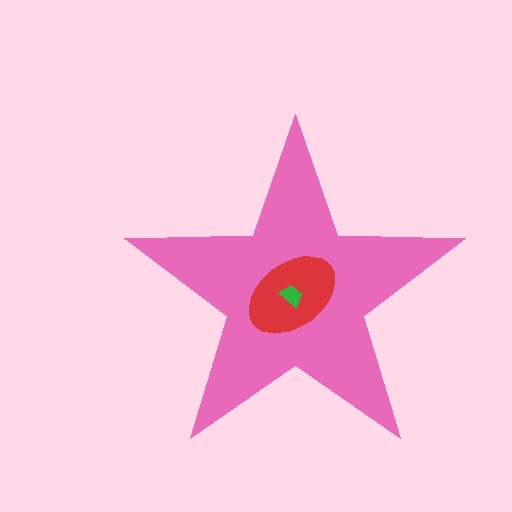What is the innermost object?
The green trapezoid.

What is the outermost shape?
The pink star.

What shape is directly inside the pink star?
The red ellipse.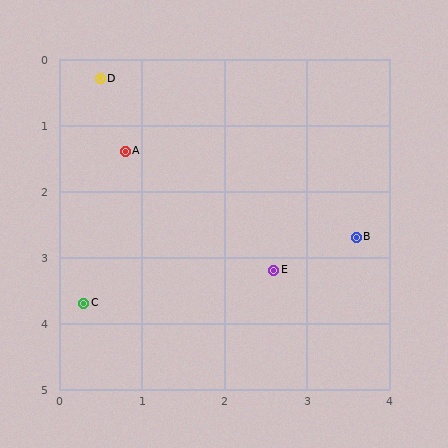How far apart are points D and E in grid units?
Points D and E are about 3.6 grid units apart.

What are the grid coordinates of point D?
Point D is at approximately (0.5, 0.3).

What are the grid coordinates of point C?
Point C is at approximately (0.3, 3.7).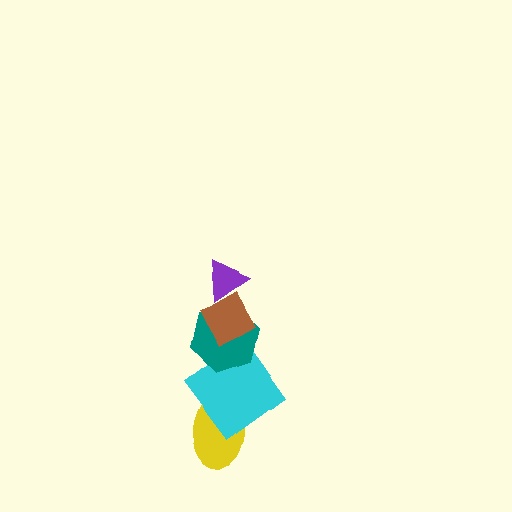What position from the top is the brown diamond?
The brown diamond is 2nd from the top.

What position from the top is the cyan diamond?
The cyan diamond is 4th from the top.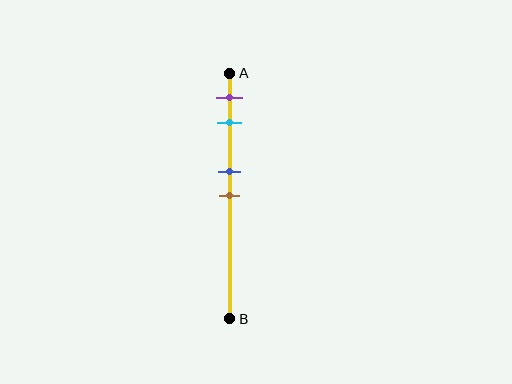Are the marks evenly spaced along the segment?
No, the marks are not evenly spaced.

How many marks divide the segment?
There are 4 marks dividing the segment.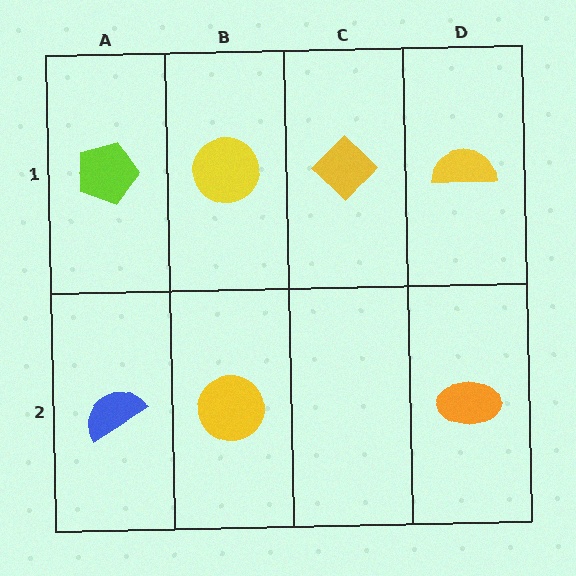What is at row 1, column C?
A yellow diamond.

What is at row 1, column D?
A yellow semicircle.